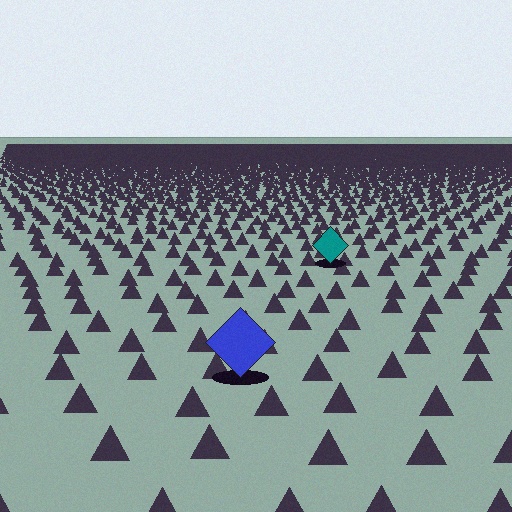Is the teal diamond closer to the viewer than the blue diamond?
No. The blue diamond is closer — you can tell from the texture gradient: the ground texture is coarser near it.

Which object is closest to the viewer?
The blue diamond is closest. The texture marks near it are larger and more spread out.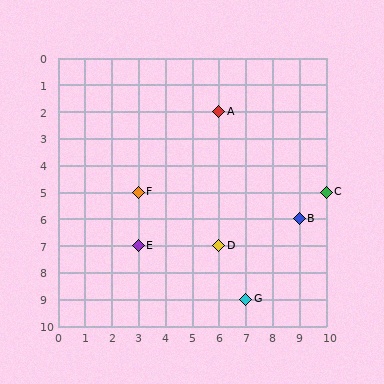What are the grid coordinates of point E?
Point E is at grid coordinates (3, 7).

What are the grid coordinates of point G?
Point G is at grid coordinates (7, 9).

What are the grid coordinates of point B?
Point B is at grid coordinates (9, 6).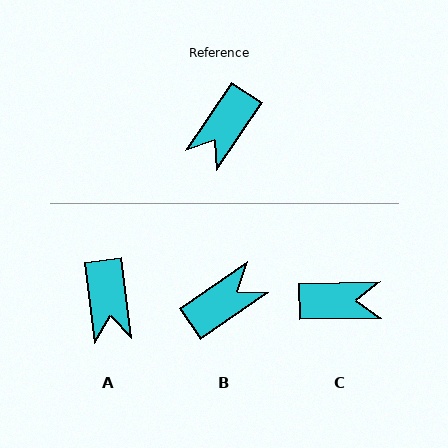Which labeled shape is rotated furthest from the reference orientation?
B, about 158 degrees away.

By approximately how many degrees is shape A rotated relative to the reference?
Approximately 41 degrees counter-clockwise.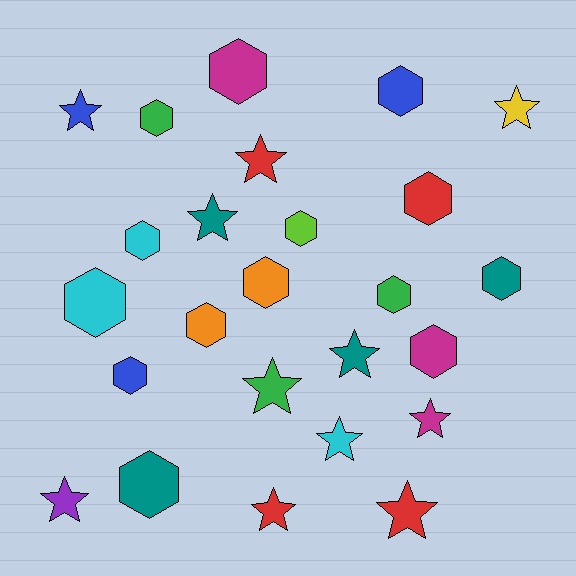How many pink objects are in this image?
There are no pink objects.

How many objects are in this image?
There are 25 objects.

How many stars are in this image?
There are 11 stars.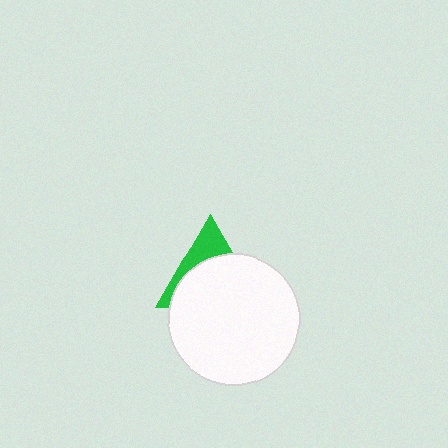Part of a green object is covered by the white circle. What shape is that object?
It is a triangle.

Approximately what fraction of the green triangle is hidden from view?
Roughly 68% of the green triangle is hidden behind the white circle.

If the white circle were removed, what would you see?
You would see the complete green triangle.